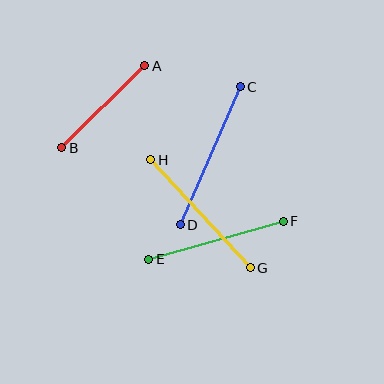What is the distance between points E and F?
The distance is approximately 140 pixels.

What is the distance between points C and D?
The distance is approximately 151 pixels.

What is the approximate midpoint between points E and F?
The midpoint is at approximately (216, 240) pixels.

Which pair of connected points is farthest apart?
Points C and D are farthest apart.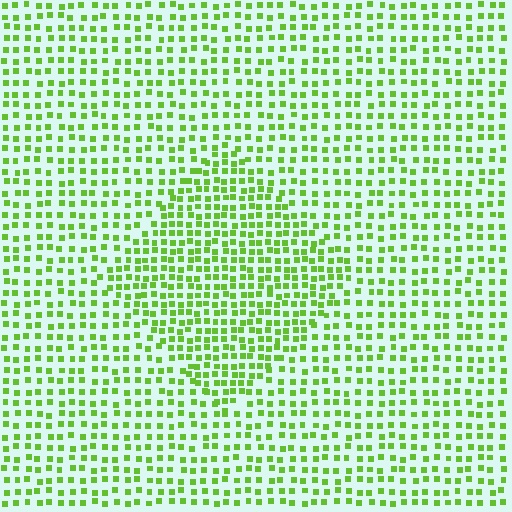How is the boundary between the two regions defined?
The boundary is defined by a change in element density (approximately 1.6x ratio). All elements are the same color, size, and shape.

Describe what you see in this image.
The image contains small lime elements arranged at two different densities. A diamond-shaped region is visible where the elements are more densely packed than the surrounding area.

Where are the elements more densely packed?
The elements are more densely packed inside the diamond boundary.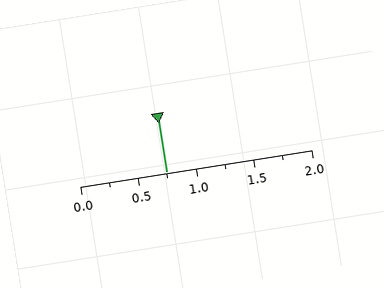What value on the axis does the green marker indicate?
The marker indicates approximately 0.75.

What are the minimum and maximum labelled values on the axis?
The axis runs from 0.0 to 2.0.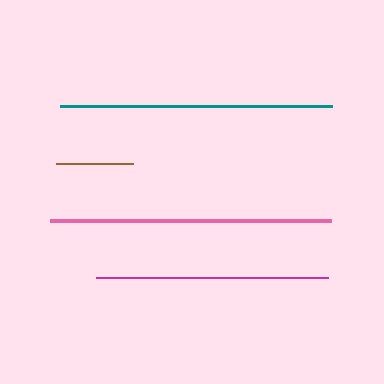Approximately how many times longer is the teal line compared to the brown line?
The teal line is approximately 3.6 times the length of the brown line.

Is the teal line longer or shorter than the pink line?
The pink line is longer than the teal line.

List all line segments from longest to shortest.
From longest to shortest: pink, teal, magenta, brown.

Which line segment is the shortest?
The brown line is the shortest at approximately 76 pixels.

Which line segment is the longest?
The pink line is the longest at approximately 281 pixels.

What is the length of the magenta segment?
The magenta segment is approximately 231 pixels long.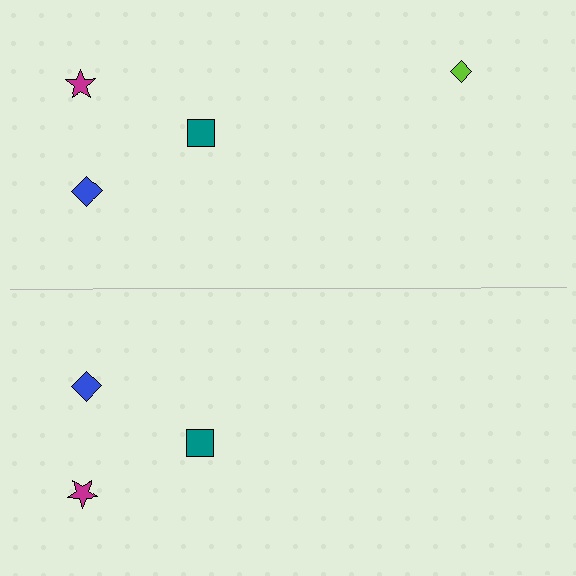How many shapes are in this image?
There are 7 shapes in this image.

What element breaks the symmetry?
A lime diamond is missing from the bottom side.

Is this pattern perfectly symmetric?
No, the pattern is not perfectly symmetric. A lime diamond is missing from the bottom side.